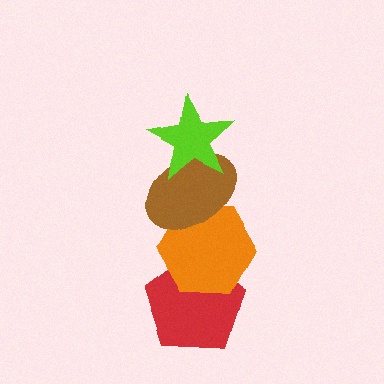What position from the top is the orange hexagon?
The orange hexagon is 3rd from the top.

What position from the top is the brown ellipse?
The brown ellipse is 2nd from the top.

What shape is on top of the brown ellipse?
The lime star is on top of the brown ellipse.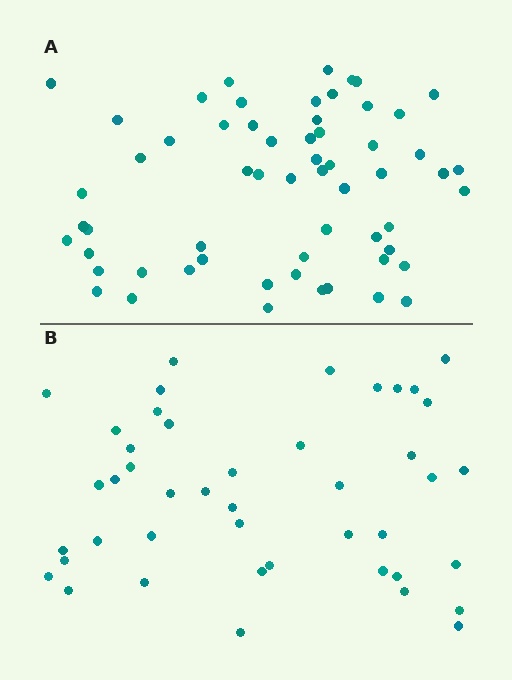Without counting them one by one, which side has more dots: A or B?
Region A (the top region) has more dots.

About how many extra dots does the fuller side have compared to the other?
Region A has approximately 15 more dots than region B.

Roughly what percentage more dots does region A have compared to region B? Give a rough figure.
About 35% more.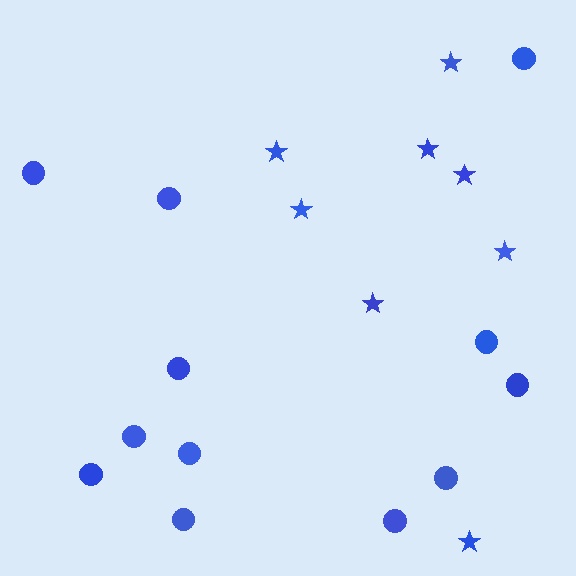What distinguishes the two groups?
There are 2 groups: one group of circles (12) and one group of stars (8).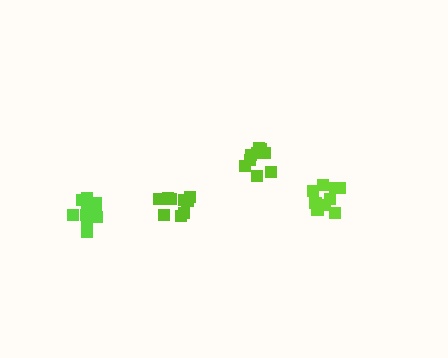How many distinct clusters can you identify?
There are 4 distinct clusters.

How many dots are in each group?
Group 1: 9 dots, Group 2: 9 dots, Group 3: 9 dots, Group 4: 11 dots (38 total).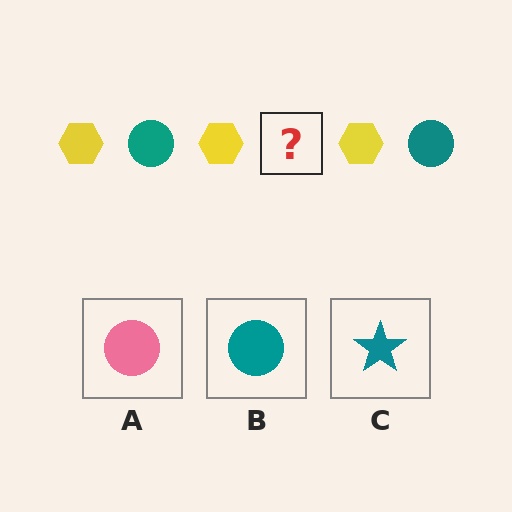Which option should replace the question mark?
Option B.